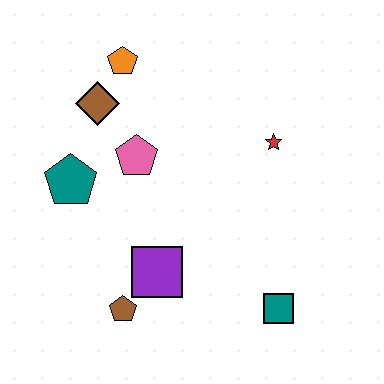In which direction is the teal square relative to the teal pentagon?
The teal square is to the right of the teal pentagon.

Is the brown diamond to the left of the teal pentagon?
No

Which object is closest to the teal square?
The purple square is closest to the teal square.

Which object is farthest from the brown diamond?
The teal square is farthest from the brown diamond.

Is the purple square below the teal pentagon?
Yes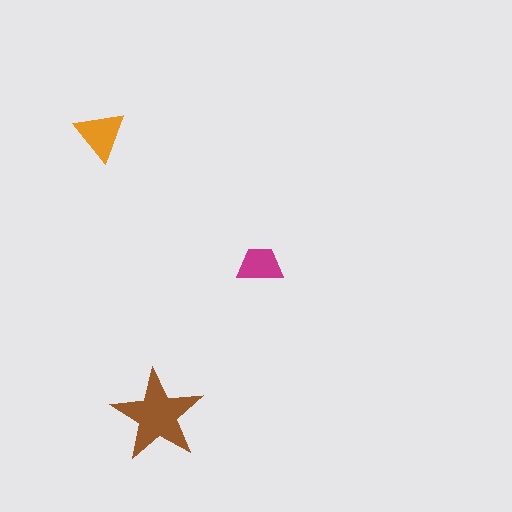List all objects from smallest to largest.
The magenta trapezoid, the orange triangle, the brown star.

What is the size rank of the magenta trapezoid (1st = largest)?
3rd.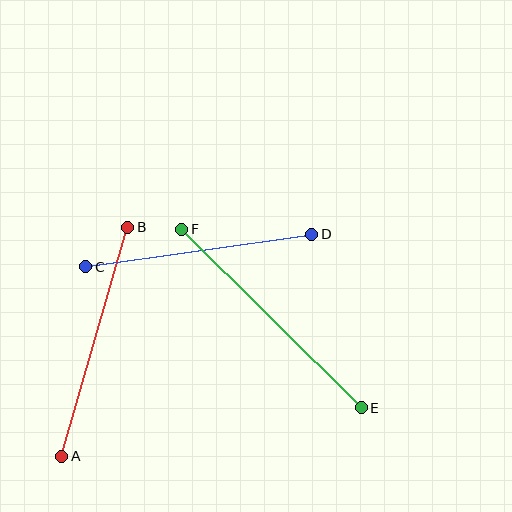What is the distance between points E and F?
The distance is approximately 253 pixels.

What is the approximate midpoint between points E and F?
The midpoint is at approximately (272, 319) pixels.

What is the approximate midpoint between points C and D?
The midpoint is at approximately (199, 251) pixels.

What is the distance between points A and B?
The distance is approximately 238 pixels.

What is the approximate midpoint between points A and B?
The midpoint is at approximately (95, 342) pixels.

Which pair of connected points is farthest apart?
Points E and F are farthest apart.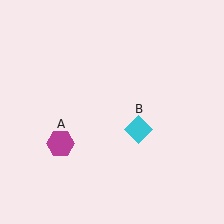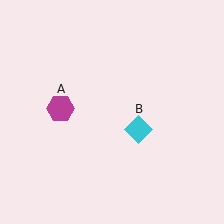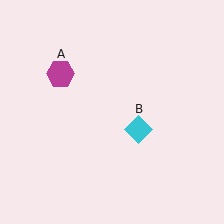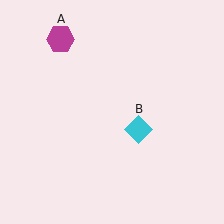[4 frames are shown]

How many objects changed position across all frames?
1 object changed position: magenta hexagon (object A).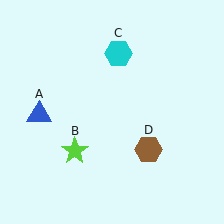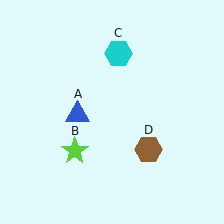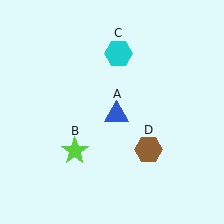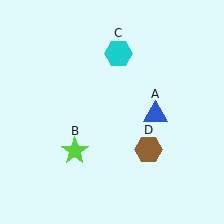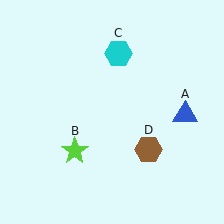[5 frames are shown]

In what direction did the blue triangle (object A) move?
The blue triangle (object A) moved right.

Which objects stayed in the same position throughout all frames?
Lime star (object B) and cyan hexagon (object C) and brown hexagon (object D) remained stationary.